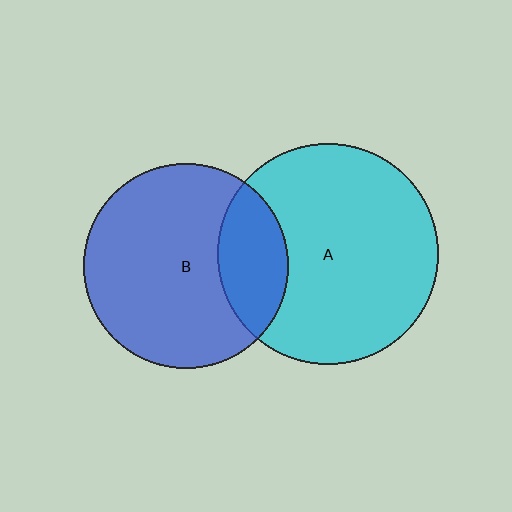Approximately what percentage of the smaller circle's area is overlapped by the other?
Approximately 25%.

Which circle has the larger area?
Circle A (cyan).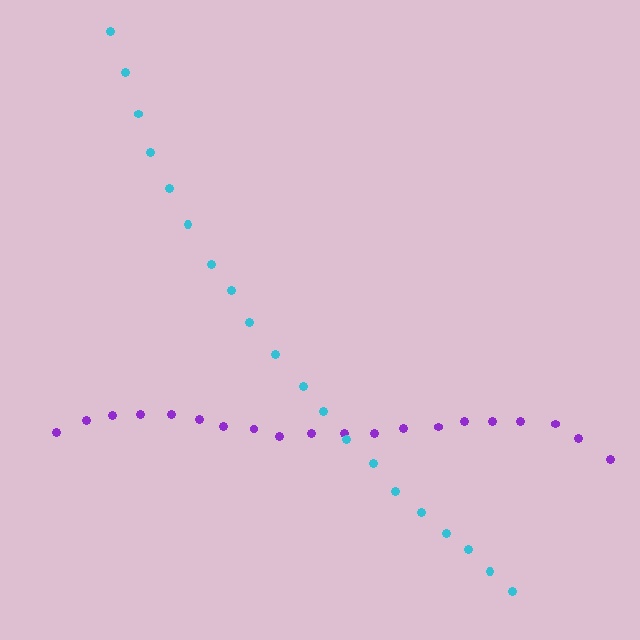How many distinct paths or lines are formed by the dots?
There are 2 distinct paths.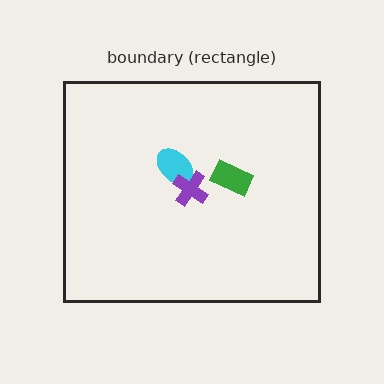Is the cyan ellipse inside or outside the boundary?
Inside.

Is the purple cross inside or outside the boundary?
Inside.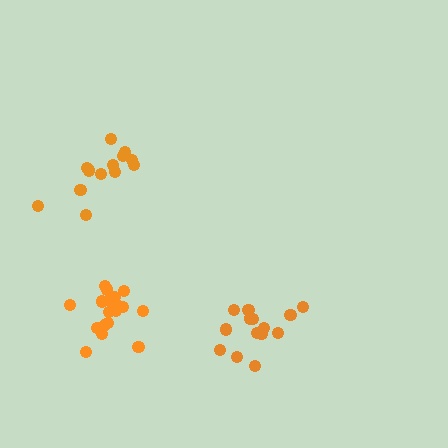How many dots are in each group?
Group 1: 18 dots, Group 2: 13 dots, Group 3: 15 dots (46 total).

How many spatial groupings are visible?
There are 3 spatial groupings.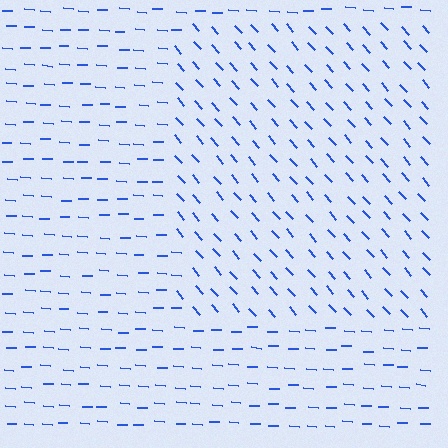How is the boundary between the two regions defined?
The boundary is defined purely by a change in line orientation (approximately 45 degrees difference). All lines are the same color and thickness.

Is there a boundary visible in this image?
Yes, there is a texture boundary formed by a change in line orientation.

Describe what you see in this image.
The image is filled with small blue line segments. A rectangle region in the image has lines oriented differently from the surrounding lines, creating a visible texture boundary.